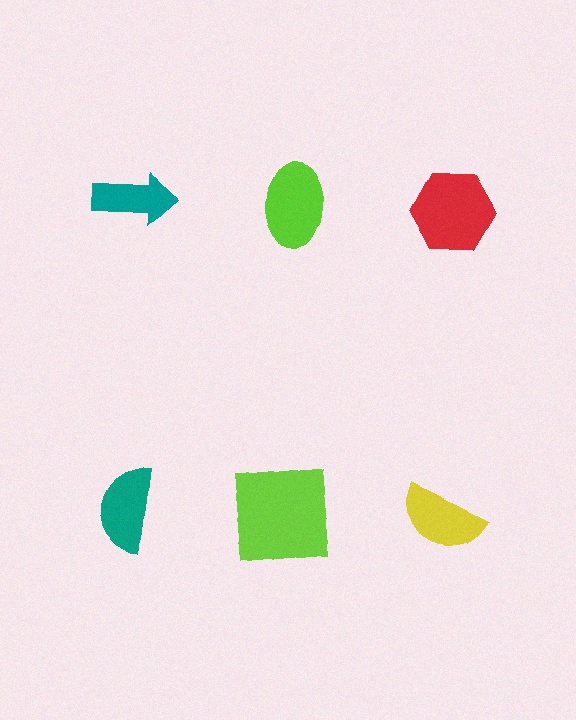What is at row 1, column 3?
A red hexagon.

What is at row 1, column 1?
A teal arrow.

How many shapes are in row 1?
3 shapes.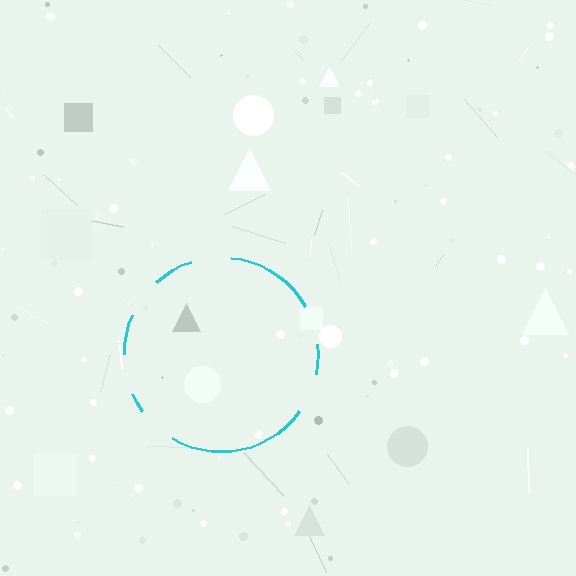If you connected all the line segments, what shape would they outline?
They would outline a circle.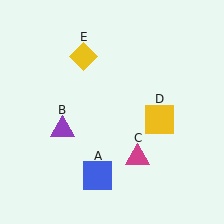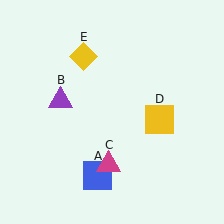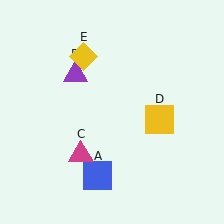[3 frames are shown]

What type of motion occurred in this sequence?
The purple triangle (object B), magenta triangle (object C) rotated clockwise around the center of the scene.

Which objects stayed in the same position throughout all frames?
Blue square (object A) and yellow square (object D) and yellow diamond (object E) remained stationary.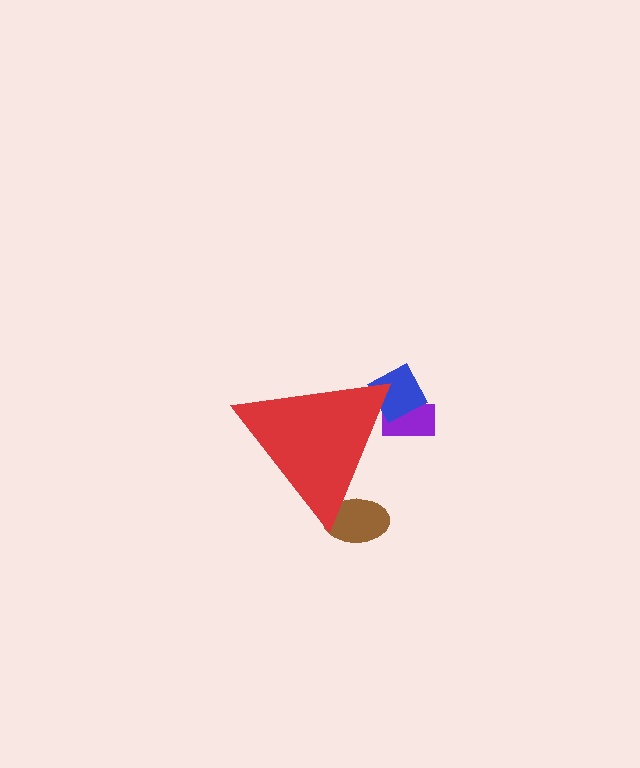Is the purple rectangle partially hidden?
Yes, the purple rectangle is partially hidden behind the red triangle.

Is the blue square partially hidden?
Yes, the blue square is partially hidden behind the red triangle.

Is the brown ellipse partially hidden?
Yes, the brown ellipse is partially hidden behind the red triangle.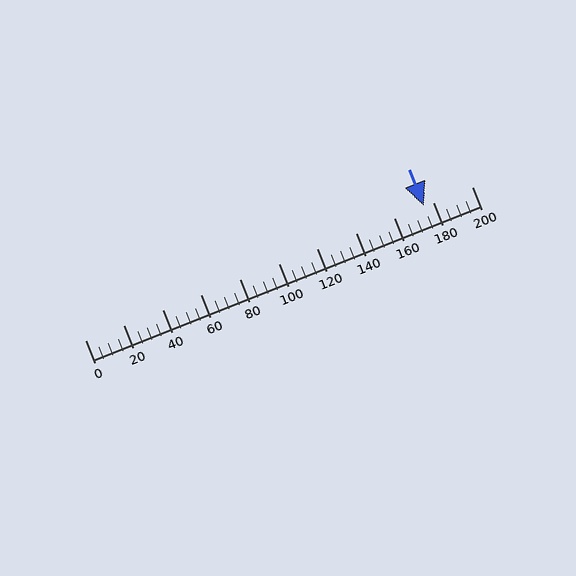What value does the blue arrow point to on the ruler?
The blue arrow points to approximately 175.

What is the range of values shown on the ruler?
The ruler shows values from 0 to 200.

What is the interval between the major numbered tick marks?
The major tick marks are spaced 20 units apart.